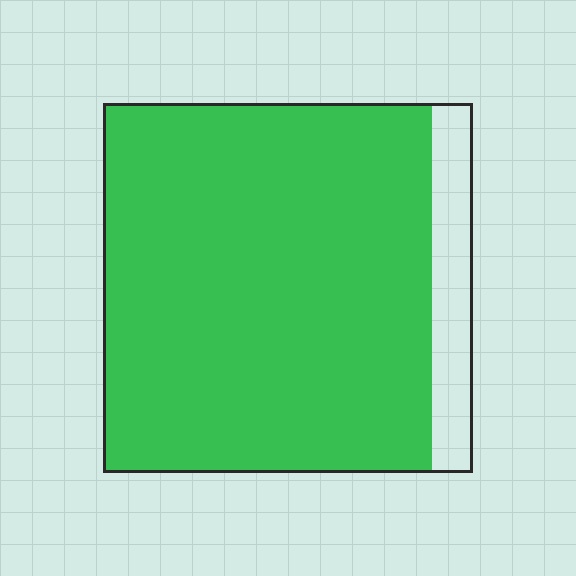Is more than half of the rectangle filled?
Yes.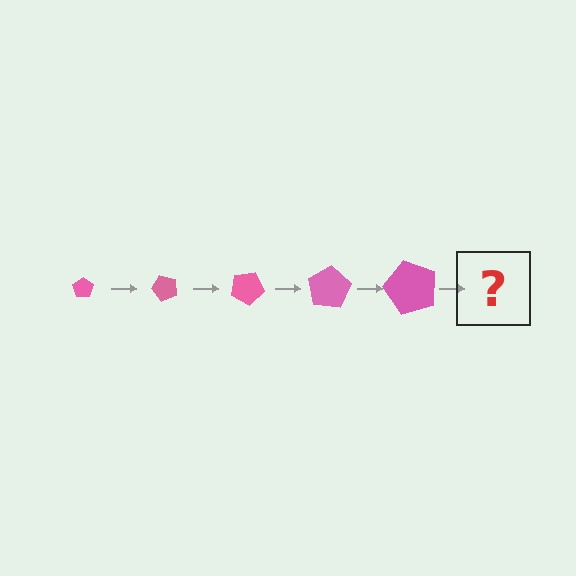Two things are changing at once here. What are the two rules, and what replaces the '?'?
The two rules are that the pentagon grows larger each step and it rotates 50 degrees each step. The '?' should be a pentagon, larger than the previous one and rotated 250 degrees from the start.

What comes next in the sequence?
The next element should be a pentagon, larger than the previous one and rotated 250 degrees from the start.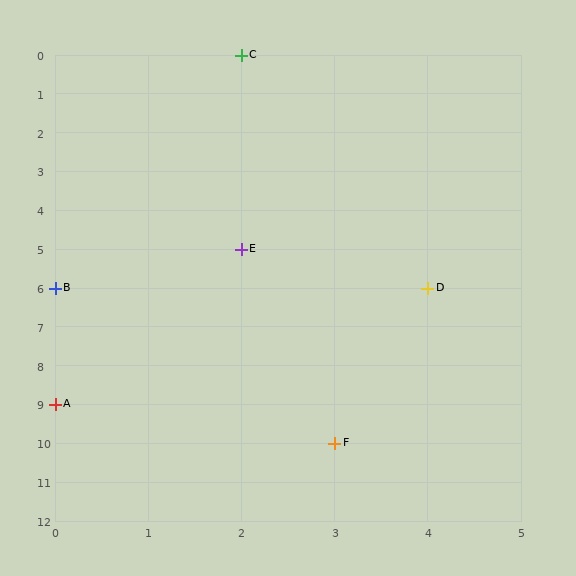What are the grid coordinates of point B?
Point B is at grid coordinates (0, 6).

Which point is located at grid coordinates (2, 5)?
Point E is at (2, 5).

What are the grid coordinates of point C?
Point C is at grid coordinates (2, 0).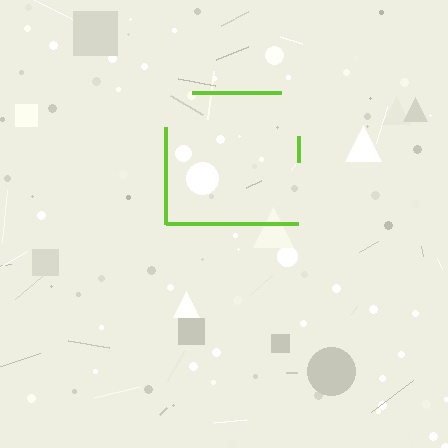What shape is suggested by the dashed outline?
The dashed outline suggests a square.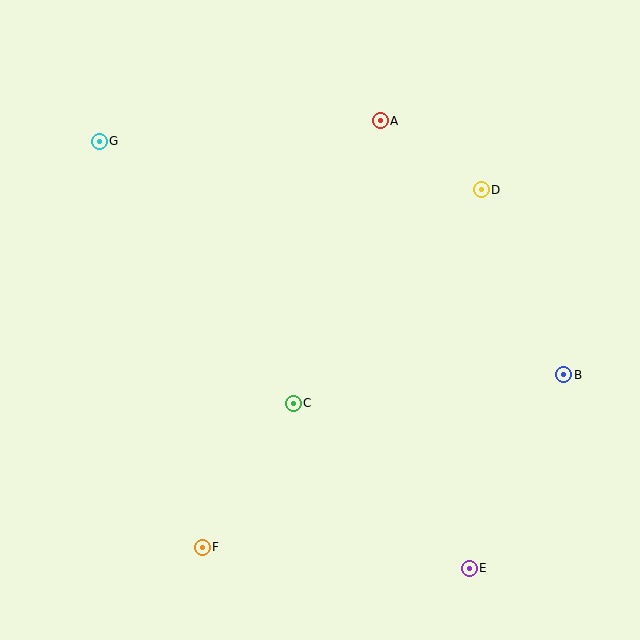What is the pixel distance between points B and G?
The distance between B and G is 520 pixels.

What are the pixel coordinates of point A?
Point A is at (380, 121).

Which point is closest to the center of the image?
Point C at (293, 403) is closest to the center.